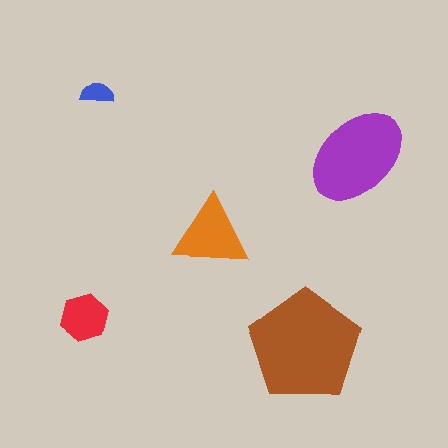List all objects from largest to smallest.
The brown pentagon, the purple ellipse, the orange triangle, the red hexagon, the blue semicircle.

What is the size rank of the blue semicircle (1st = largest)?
5th.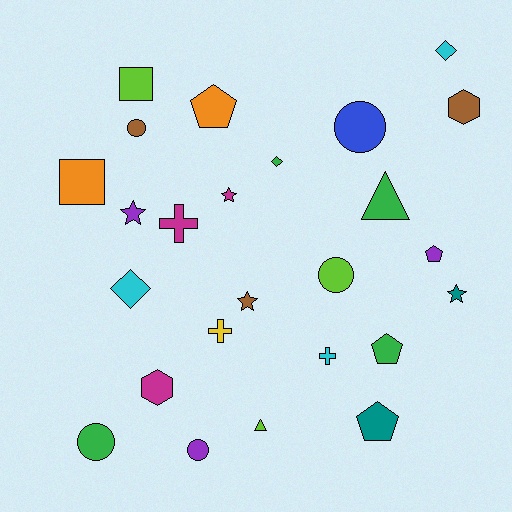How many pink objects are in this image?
There are no pink objects.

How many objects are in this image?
There are 25 objects.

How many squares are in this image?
There are 2 squares.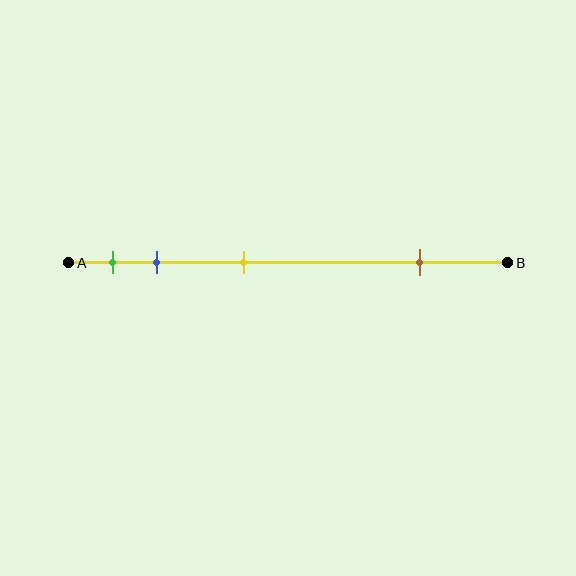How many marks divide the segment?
There are 4 marks dividing the segment.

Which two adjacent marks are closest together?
The green and blue marks are the closest adjacent pair.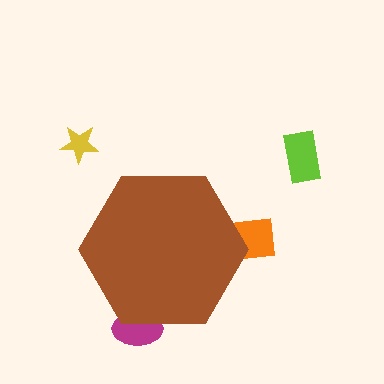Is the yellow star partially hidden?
No, the yellow star is fully visible.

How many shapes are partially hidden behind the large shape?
2 shapes are partially hidden.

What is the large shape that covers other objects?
A brown hexagon.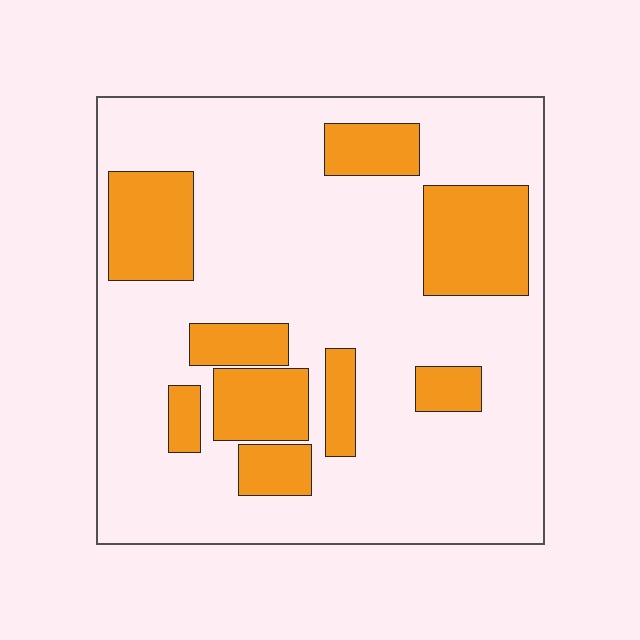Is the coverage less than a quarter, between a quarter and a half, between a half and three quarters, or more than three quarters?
Less than a quarter.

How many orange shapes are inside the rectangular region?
9.